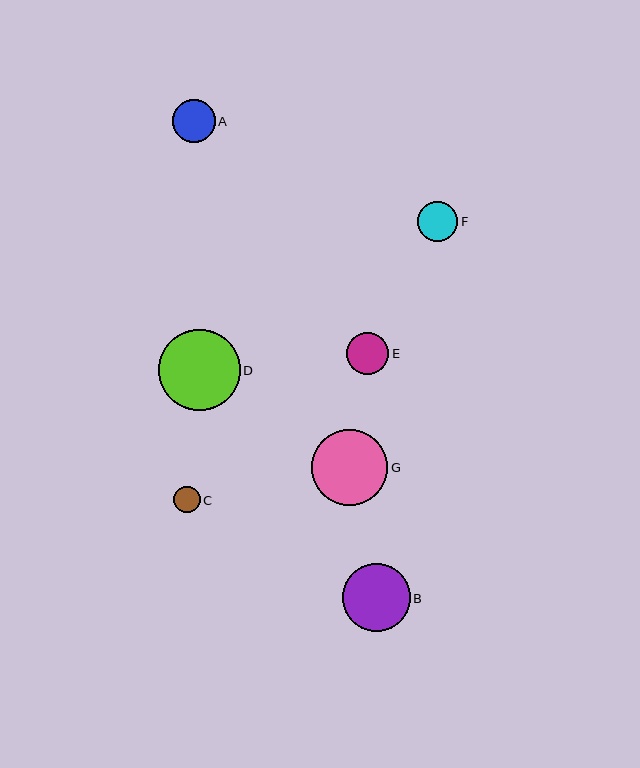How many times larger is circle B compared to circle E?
Circle B is approximately 1.6 times the size of circle E.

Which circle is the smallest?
Circle C is the smallest with a size of approximately 26 pixels.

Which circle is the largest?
Circle D is the largest with a size of approximately 82 pixels.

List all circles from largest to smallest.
From largest to smallest: D, G, B, A, E, F, C.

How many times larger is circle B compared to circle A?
Circle B is approximately 1.6 times the size of circle A.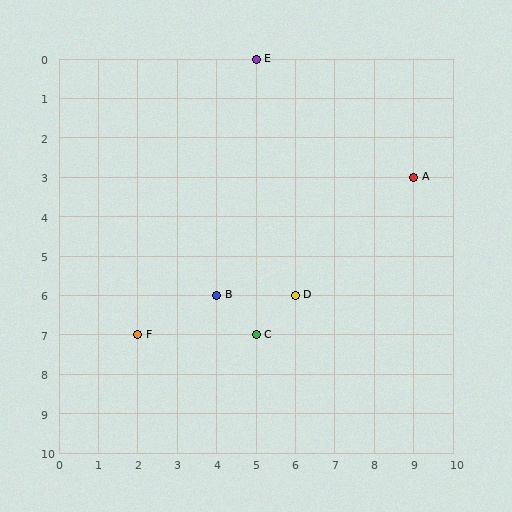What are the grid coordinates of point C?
Point C is at grid coordinates (5, 7).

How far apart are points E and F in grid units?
Points E and F are 3 columns and 7 rows apart (about 7.6 grid units diagonally).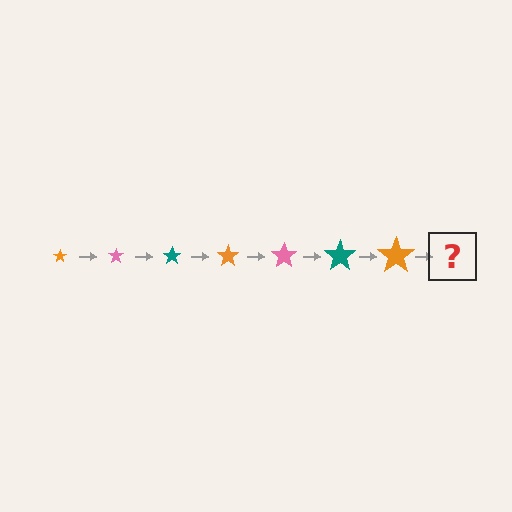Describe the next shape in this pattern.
It should be a pink star, larger than the previous one.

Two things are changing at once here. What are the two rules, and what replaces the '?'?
The two rules are that the star grows larger each step and the color cycles through orange, pink, and teal. The '?' should be a pink star, larger than the previous one.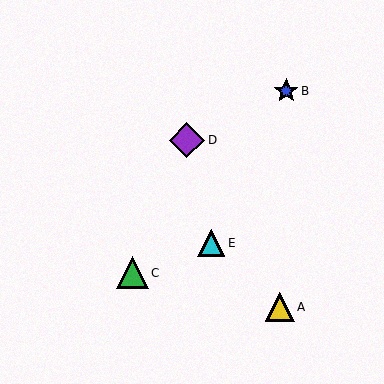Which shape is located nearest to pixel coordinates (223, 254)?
The cyan triangle (labeled E) at (211, 243) is nearest to that location.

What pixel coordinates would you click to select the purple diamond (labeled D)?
Click at (187, 140) to select the purple diamond D.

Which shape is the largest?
The purple diamond (labeled D) is the largest.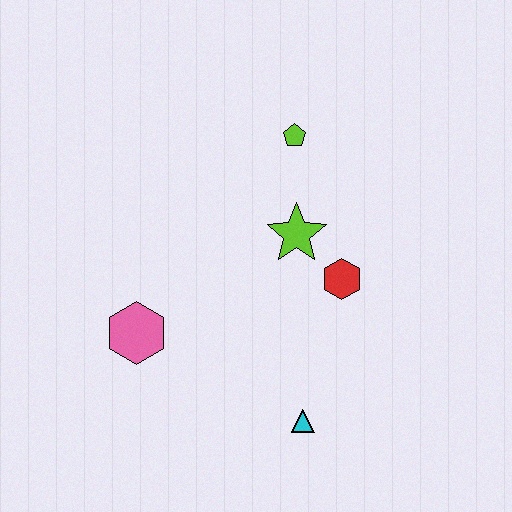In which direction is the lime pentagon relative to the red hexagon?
The lime pentagon is above the red hexagon.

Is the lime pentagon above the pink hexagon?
Yes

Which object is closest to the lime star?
The red hexagon is closest to the lime star.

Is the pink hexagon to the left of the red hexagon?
Yes